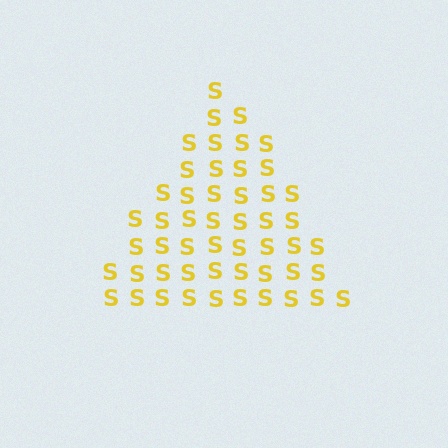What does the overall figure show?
The overall figure shows a triangle.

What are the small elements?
The small elements are letter S's.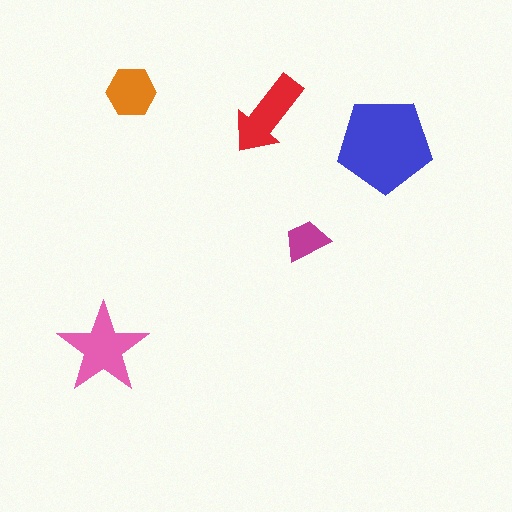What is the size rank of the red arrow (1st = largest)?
3rd.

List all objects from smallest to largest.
The magenta trapezoid, the orange hexagon, the red arrow, the pink star, the blue pentagon.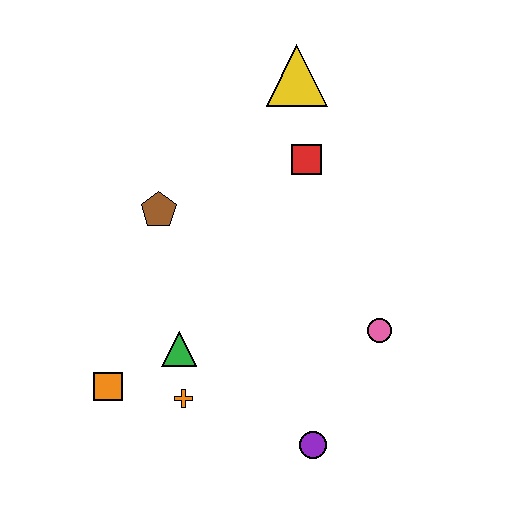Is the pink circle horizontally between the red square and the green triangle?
No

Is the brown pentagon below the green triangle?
No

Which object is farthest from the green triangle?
The yellow triangle is farthest from the green triangle.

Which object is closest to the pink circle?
The purple circle is closest to the pink circle.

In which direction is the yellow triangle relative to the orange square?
The yellow triangle is above the orange square.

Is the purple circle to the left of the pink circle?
Yes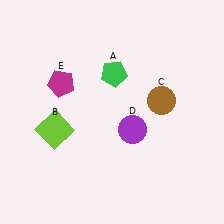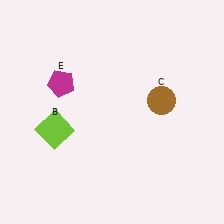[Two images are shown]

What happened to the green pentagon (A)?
The green pentagon (A) was removed in Image 2. It was in the top-right area of Image 1.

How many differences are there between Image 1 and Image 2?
There are 2 differences between the two images.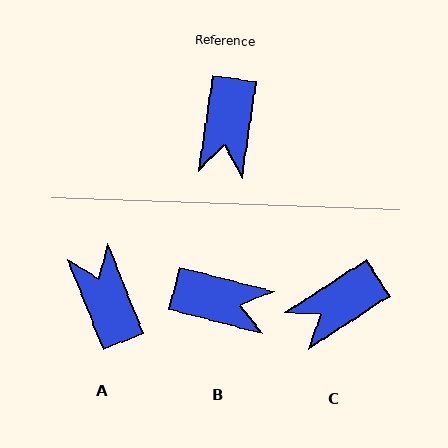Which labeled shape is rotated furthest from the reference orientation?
A, about 150 degrees away.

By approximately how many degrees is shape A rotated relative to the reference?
Approximately 150 degrees clockwise.